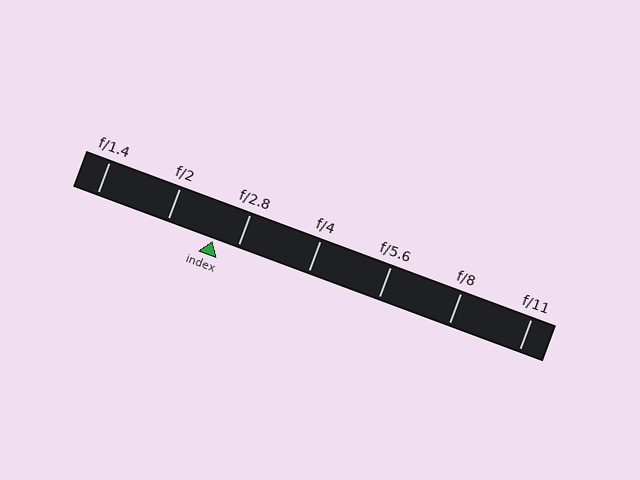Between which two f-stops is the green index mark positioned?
The index mark is between f/2 and f/2.8.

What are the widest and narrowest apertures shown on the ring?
The widest aperture shown is f/1.4 and the narrowest is f/11.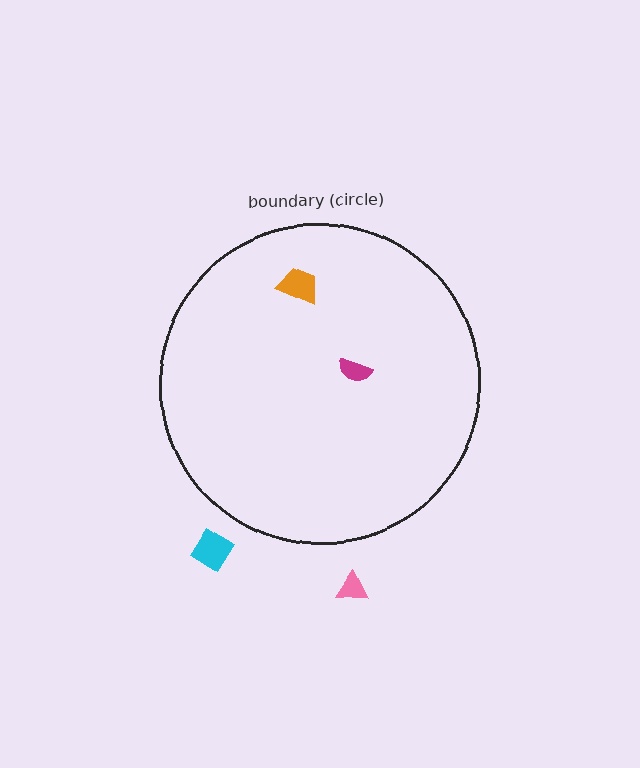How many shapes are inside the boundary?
2 inside, 2 outside.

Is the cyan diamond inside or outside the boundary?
Outside.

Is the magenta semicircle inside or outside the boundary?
Inside.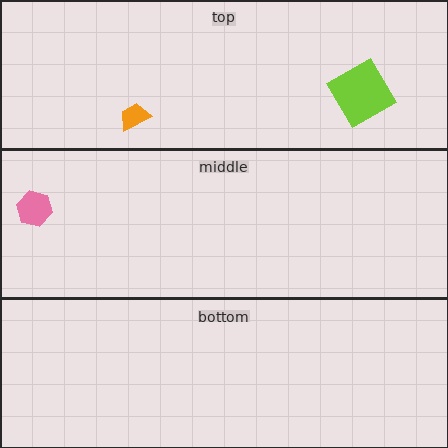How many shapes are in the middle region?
1.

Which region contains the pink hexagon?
The middle region.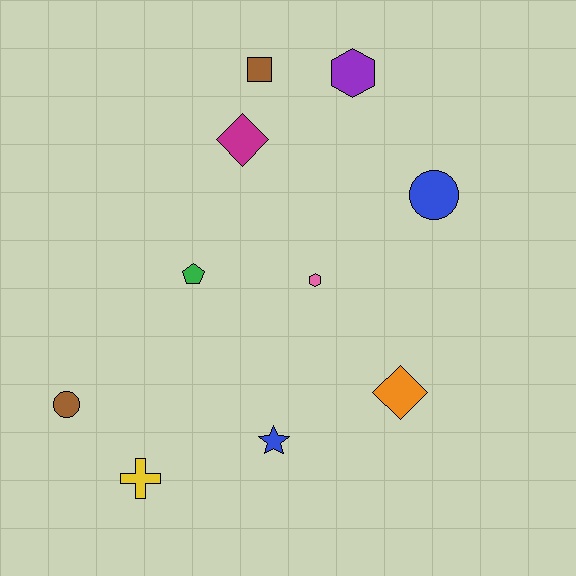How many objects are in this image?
There are 10 objects.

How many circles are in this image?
There are 2 circles.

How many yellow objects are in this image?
There is 1 yellow object.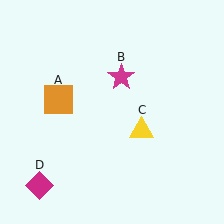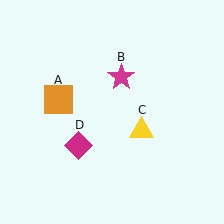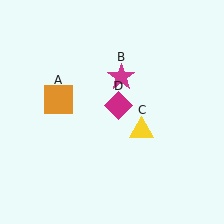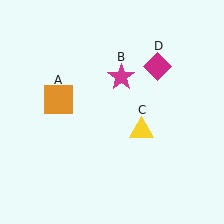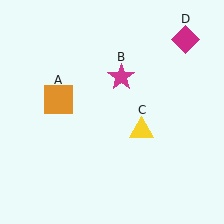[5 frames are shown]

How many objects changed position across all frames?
1 object changed position: magenta diamond (object D).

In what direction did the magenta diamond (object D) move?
The magenta diamond (object D) moved up and to the right.